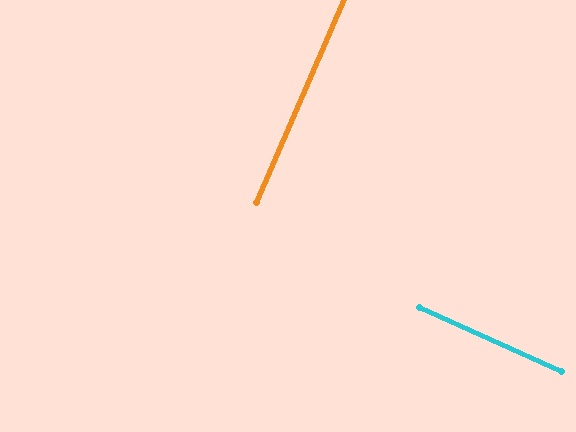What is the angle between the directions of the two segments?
Approximately 89 degrees.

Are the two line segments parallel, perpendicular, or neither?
Perpendicular — they meet at approximately 89°.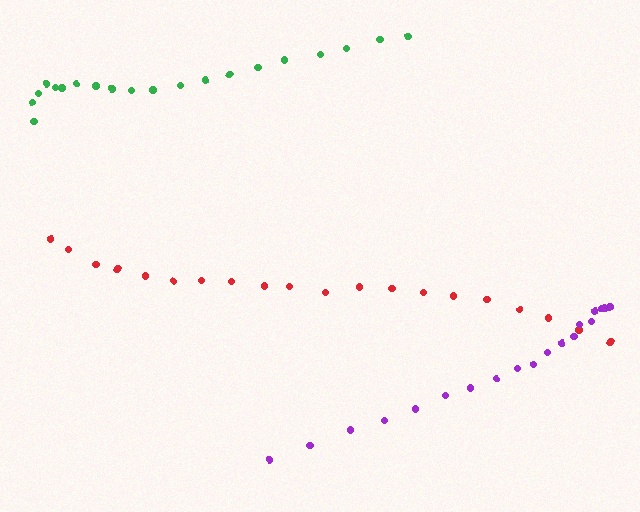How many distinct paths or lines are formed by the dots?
There are 3 distinct paths.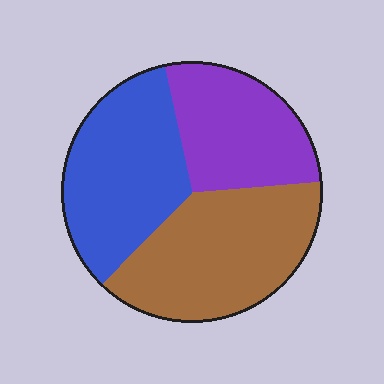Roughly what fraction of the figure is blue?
Blue takes up between a third and a half of the figure.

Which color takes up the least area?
Purple, at roughly 25%.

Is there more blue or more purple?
Blue.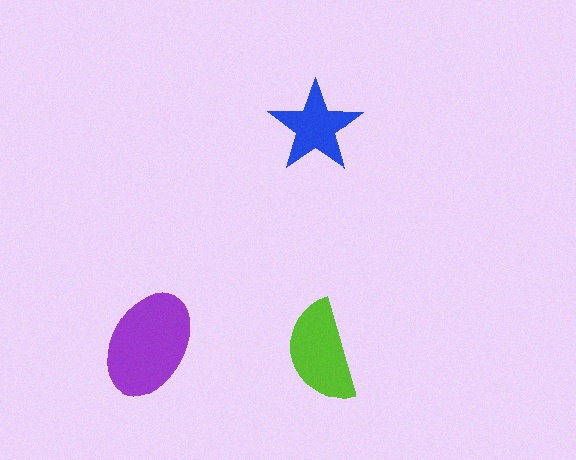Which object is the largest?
The purple ellipse.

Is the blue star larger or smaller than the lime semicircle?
Smaller.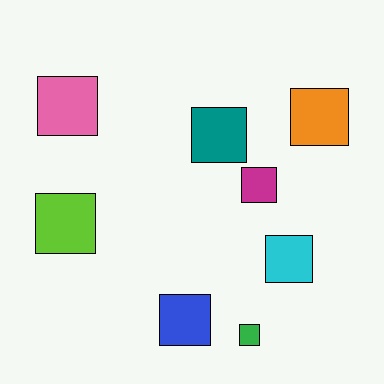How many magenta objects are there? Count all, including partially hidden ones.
There is 1 magenta object.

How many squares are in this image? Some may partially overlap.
There are 8 squares.